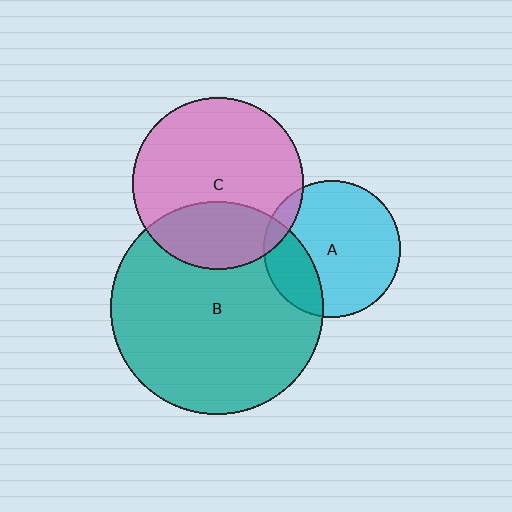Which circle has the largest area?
Circle B (teal).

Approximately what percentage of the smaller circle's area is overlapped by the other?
Approximately 25%.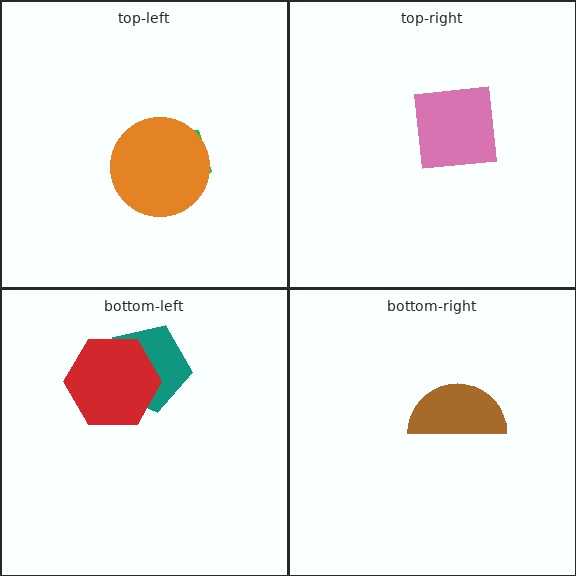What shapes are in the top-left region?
The green trapezoid, the orange circle.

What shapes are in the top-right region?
The pink square.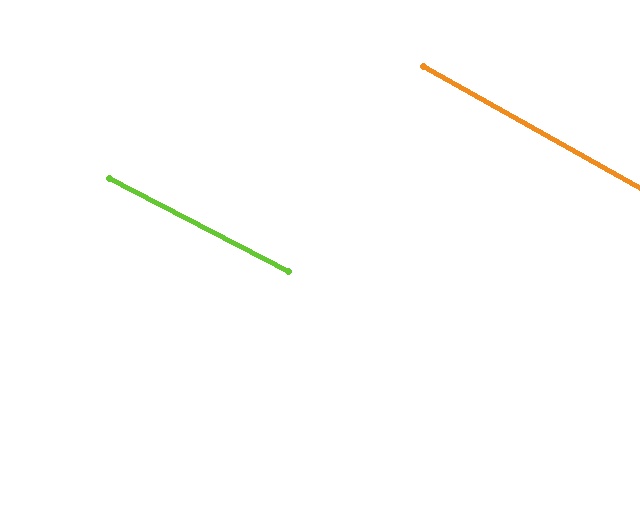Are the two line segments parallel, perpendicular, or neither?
Parallel — their directions differ by only 1.7°.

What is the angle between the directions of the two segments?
Approximately 2 degrees.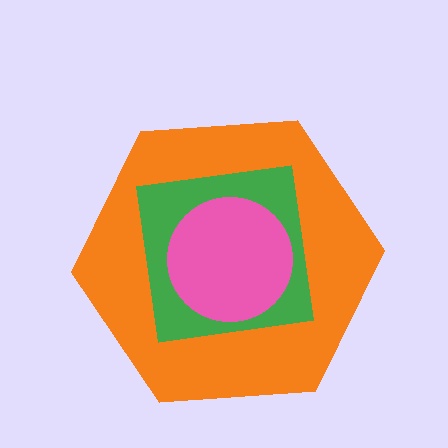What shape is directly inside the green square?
The pink circle.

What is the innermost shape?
The pink circle.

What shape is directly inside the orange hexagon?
The green square.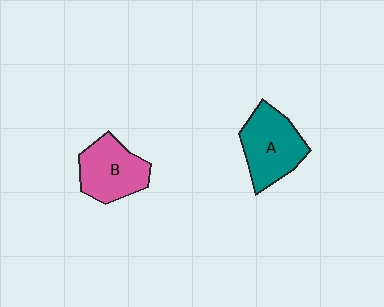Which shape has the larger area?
Shape A (teal).